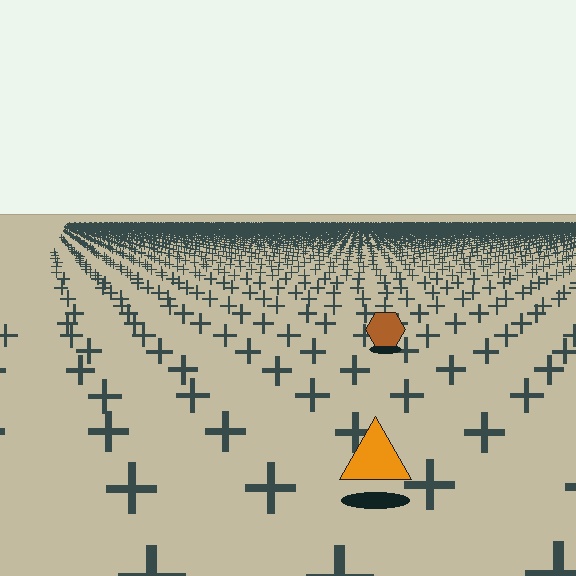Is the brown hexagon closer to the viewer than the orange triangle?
No. The orange triangle is closer — you can tell from the texture gradient: the ground texture is coarser near it.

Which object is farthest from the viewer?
The brown hexagon is farthest from the viewer. It appears smaller and the ground texture around it is denser.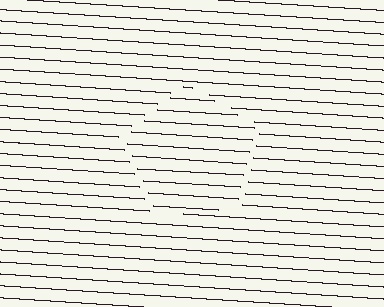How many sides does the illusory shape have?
5 sides — the line-ends trace a pentagon.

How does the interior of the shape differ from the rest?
The interior of the shape contains the same grating, shifted by half a period — the contour is defined by the phase discontinuity where line-ends from the inner and outer gratings abut.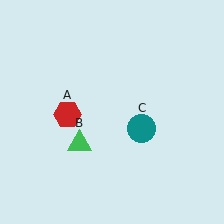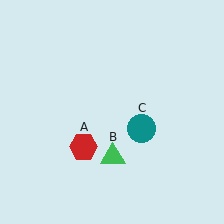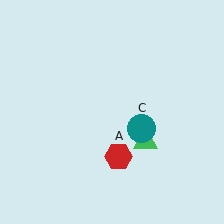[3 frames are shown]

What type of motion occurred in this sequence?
The red hexagon (object A), green triangle (object B) rotated counterclockwise around the center of the scene.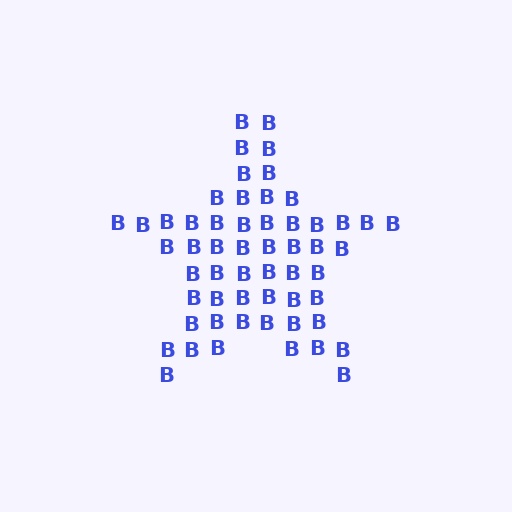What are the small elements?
The small elements are letter B's.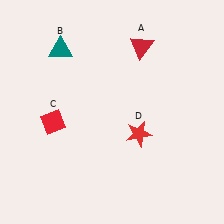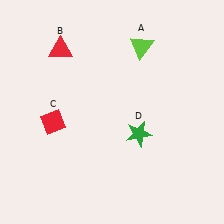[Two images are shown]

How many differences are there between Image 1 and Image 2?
There are 3 differences between the two images.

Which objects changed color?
A changed from red to lime. B changed from teal to red. D changed from red to green.